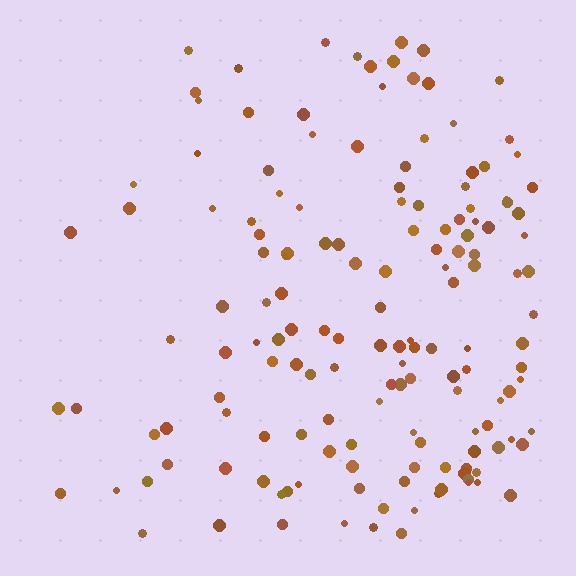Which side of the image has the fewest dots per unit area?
The left.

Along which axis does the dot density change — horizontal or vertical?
Horizontal.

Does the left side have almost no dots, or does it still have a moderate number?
Still a moderate number, just noticeably fewer than the right.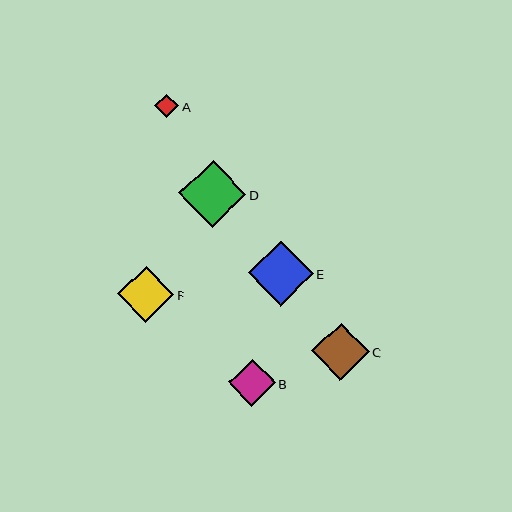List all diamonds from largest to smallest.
From largest to smallest: D, E, C, F, B, A.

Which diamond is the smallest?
Diamond A is the smallest with a size of approximately 24 pixels.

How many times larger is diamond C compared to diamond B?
Diamond C is approximately 1.2 times the size of diamond B.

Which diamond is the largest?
Diamond D is the largest with a size of approximately 67 pixels.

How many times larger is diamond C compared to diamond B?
Diamond C is approximately 1.2 times the size of diamond B.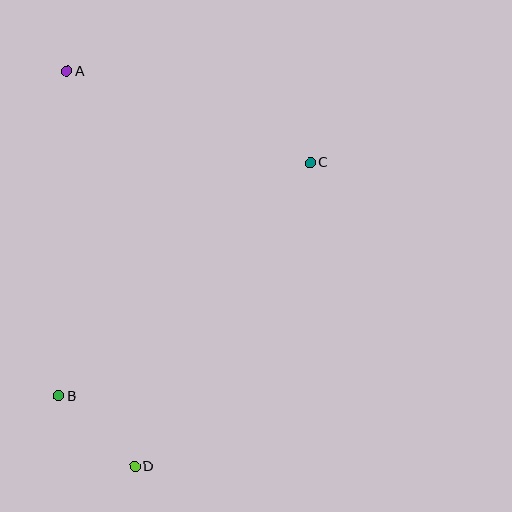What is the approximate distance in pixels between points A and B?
The distance between A and B is approximately 325 pixels.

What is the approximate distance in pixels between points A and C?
The distance between A and C is approximately 260 pixels.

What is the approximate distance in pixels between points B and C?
The distance between B and C is approximately 343 pixels.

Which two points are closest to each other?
Points B and D are closest to each other.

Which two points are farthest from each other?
Points A and D are farthest from each other.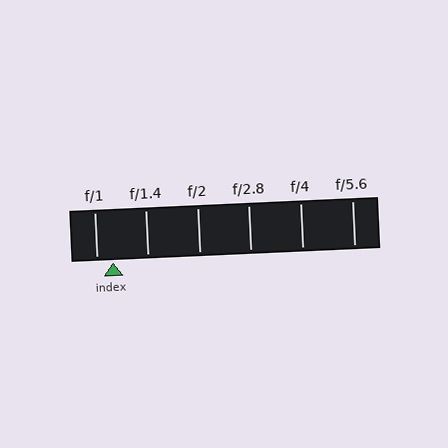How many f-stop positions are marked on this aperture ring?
There are 6 f-stop positions marked.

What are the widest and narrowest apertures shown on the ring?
The widest aperture shown is f/1 and the narrowest is f/5.6.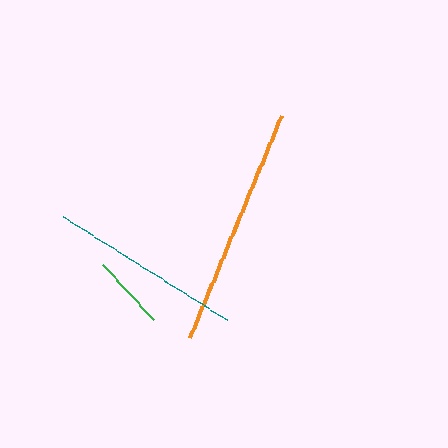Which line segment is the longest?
The orange line is the longest at approximately 240 pixels.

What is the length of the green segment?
The green segment is approximately 75 pixels long.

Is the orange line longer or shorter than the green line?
The orange line is longer than the green line.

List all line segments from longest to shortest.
From longest to shortest: orange, teal, green.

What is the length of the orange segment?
The orange segment is approximately 240 pixels long.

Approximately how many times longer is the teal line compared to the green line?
The teal line is approximately 2.6 times the length of the green line.